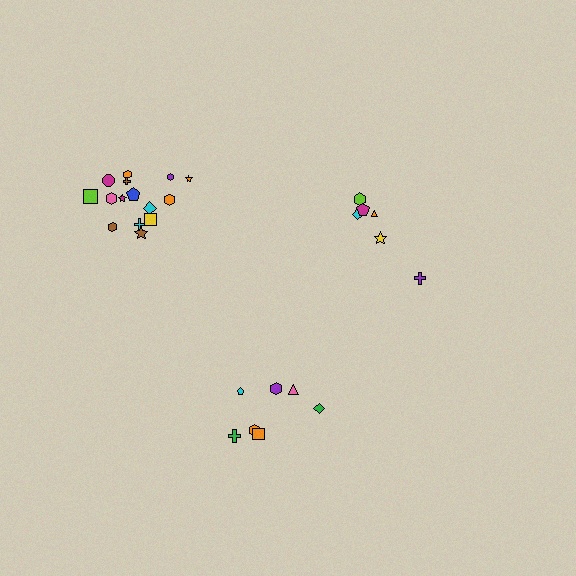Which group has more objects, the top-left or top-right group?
The top-left group.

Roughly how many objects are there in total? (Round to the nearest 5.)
Roughly 30 objects in total.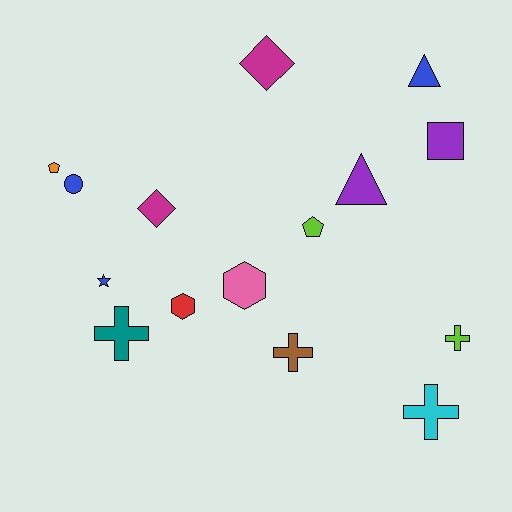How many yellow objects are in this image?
There are no yellow objects.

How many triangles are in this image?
There are 2 triangles.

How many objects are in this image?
There are 15 objects.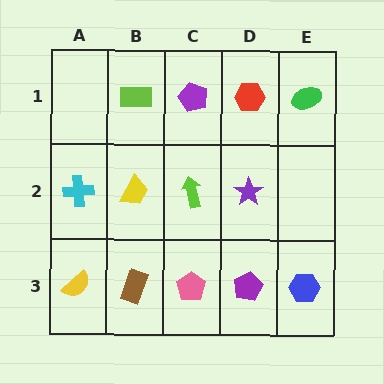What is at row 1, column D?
A red hexagon.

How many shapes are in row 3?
5 shapes.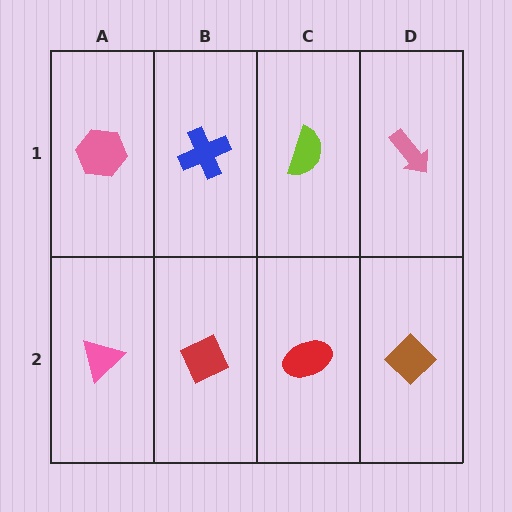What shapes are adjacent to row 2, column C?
A lime semicircle (row 1, column C), a red diamond (row 2, column B), a brown diamond (row 2, column D).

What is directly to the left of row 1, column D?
A lime semicircle.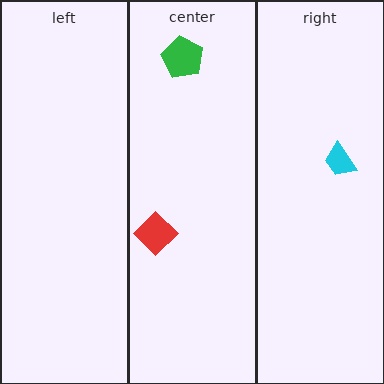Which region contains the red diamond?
The center region.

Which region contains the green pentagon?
The center region.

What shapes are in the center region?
The green pentagon, the red diamond.